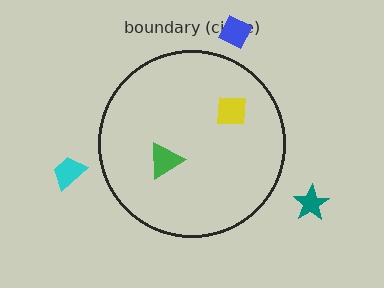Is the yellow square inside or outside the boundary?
Inside.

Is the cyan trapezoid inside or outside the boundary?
Outside.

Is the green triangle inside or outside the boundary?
Inside.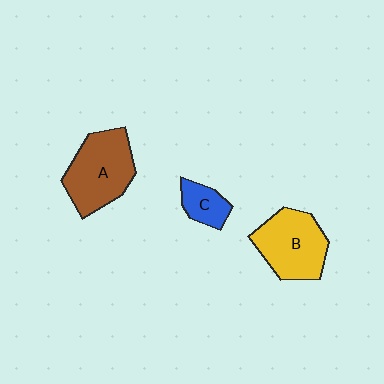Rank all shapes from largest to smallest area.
From largest to smallest: A (brown), B (yellow), C (blue).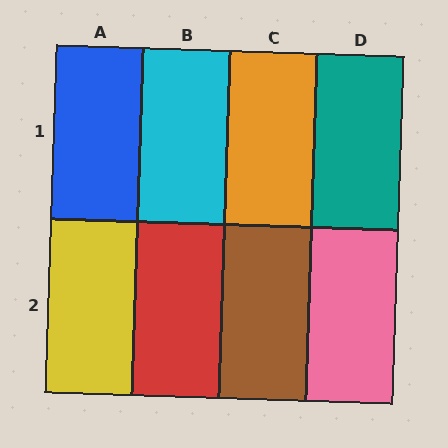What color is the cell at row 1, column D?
Teal.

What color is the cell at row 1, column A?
Blue.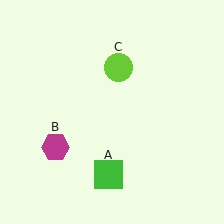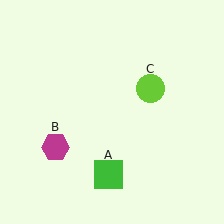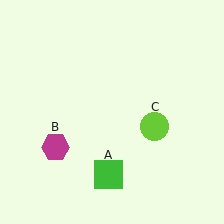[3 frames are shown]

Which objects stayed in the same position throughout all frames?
Green square (object A) and magenta hexagon (object B) remained stationary.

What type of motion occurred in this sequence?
The lime circle (object C) rotated clockwise around the center of the scene.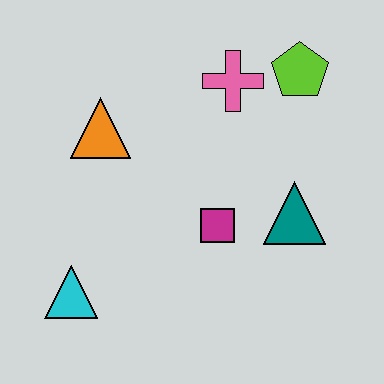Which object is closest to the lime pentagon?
The pink cross is closest to the lime pentagon.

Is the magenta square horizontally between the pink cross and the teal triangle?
No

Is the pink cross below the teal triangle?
No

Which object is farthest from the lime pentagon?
The cyan triangle is farthest from the lime pentagon.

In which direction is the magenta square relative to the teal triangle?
The magenta square is to the left of the teal triangle.